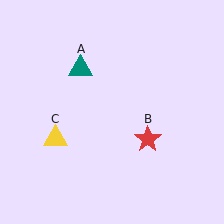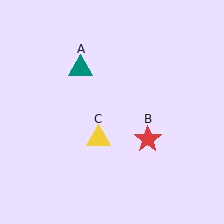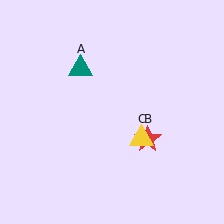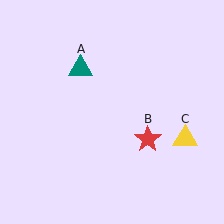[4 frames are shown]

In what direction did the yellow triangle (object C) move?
The yellow triangle (object C) moved right.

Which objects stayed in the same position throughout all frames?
Teal triangle (object A) and red star (object B) remained stationary.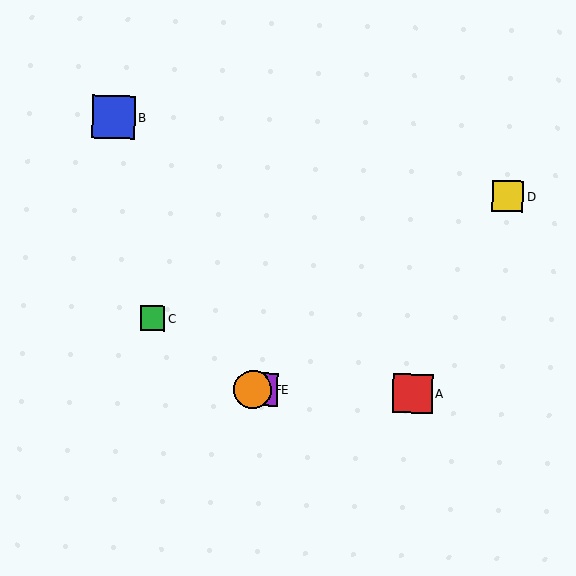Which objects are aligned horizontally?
Objects A, E, F are aligned horizontally.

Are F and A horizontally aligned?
Yes, both are at y≈389.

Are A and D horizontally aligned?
No, A is at y≈394 and D is at y≈197.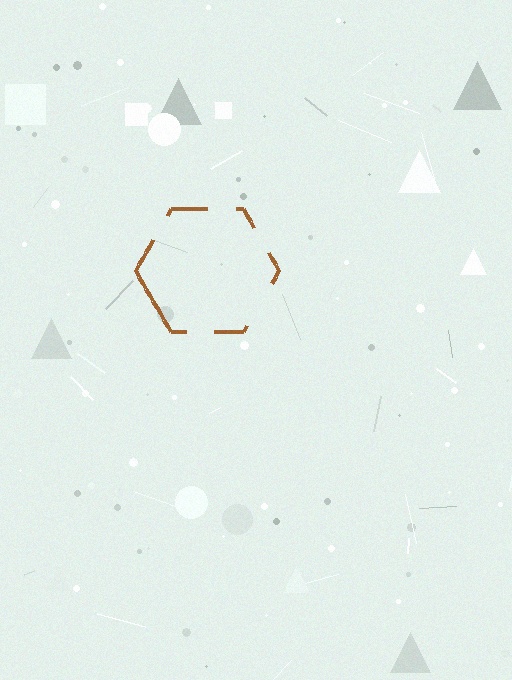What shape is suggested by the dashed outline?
The dashed outline suggests a hexagon.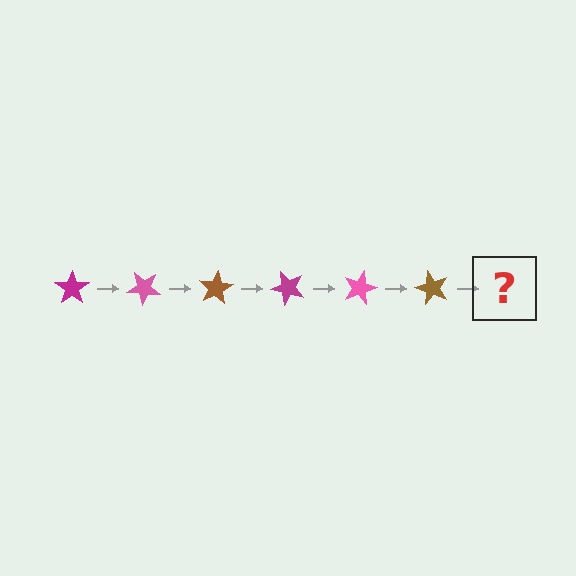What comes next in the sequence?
The next element should be a magenta star, rotated 240 degrees from the start.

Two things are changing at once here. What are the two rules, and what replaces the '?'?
The two rules are that it rotates 40 degrees each step and the color cycles through magenta, pink, and brown. The '?' should be a magenta star, rotated 240 degrees from the start.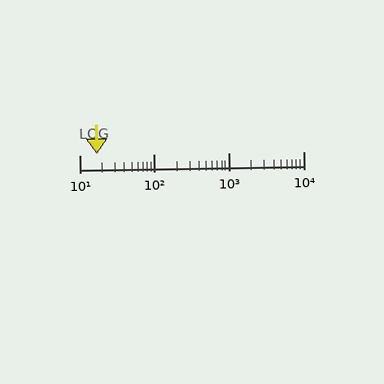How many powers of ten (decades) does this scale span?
The scale spans 3 decades, from 10 to 10000.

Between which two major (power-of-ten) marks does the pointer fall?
The pointer is between 10 and 100.